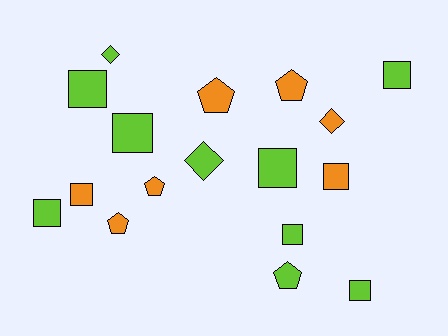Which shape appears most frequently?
Square, with 9 objects.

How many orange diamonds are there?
There is 1 orange diamond.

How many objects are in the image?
There are 17 objects.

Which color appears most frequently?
Lime, with 10 objects.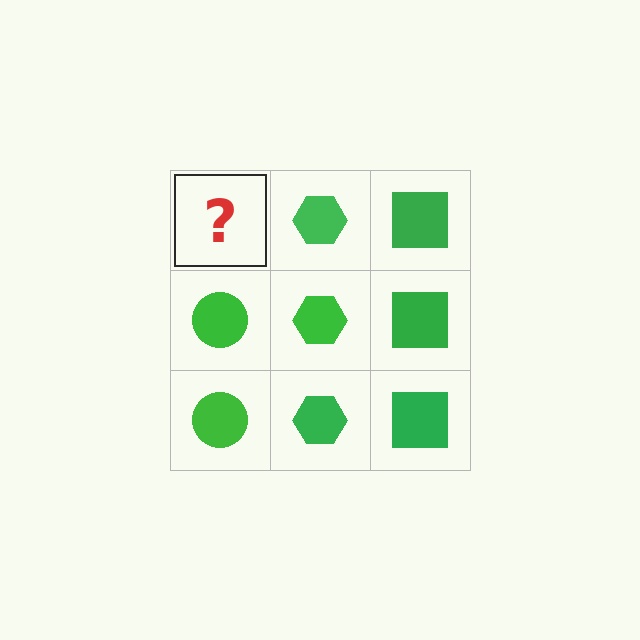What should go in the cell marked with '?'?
The missing cell should contain a green circle.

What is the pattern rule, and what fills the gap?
The rule is that each column has a consistent shape. The gap should be filled with a green circle.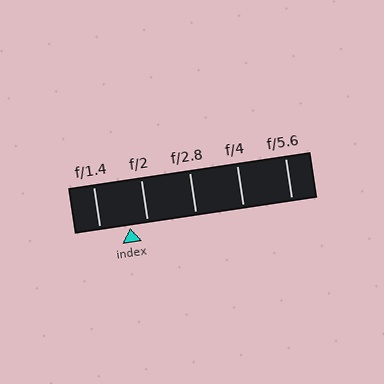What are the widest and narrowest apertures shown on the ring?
The widest aperture shown is f/1.4 and the narrowest is f/5.6.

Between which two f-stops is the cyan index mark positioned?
The index mark is between f/1.4 and f/2.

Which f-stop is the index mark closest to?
The index mark is closest to f/2.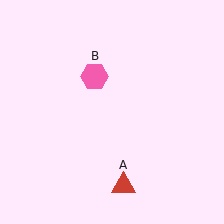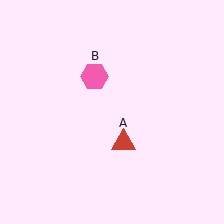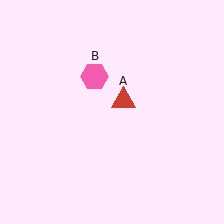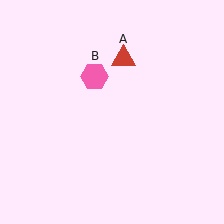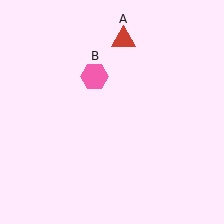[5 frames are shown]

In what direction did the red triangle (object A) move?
The red triangle (object A) moved up.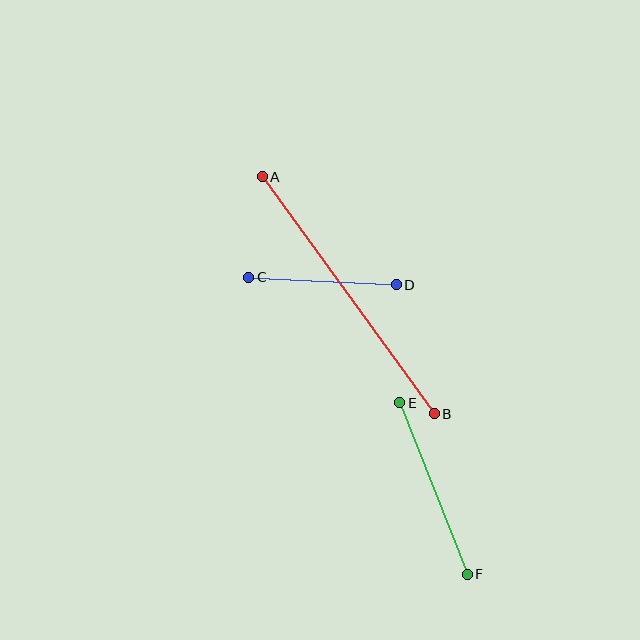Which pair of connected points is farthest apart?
Points A and B are farthest apart.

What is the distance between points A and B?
The distance is approximately 293 pixels.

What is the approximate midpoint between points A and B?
The midpoint is at approximately (348, 295) pixels.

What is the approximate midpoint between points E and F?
The midpoint is at approximately (433, 488) pixels.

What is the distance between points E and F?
The distance is approximately 184 pixels.